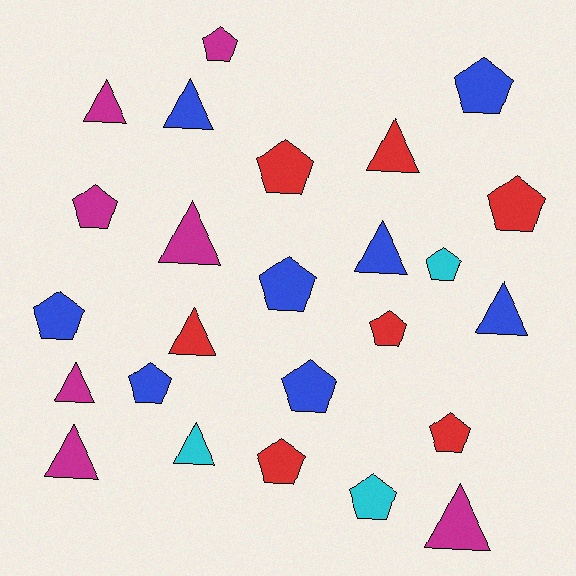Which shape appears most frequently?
Pentagon, with 14 objects.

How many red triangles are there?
There are 2 red triangles.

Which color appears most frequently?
Blue, with 8 objects.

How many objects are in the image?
There are 25 objects.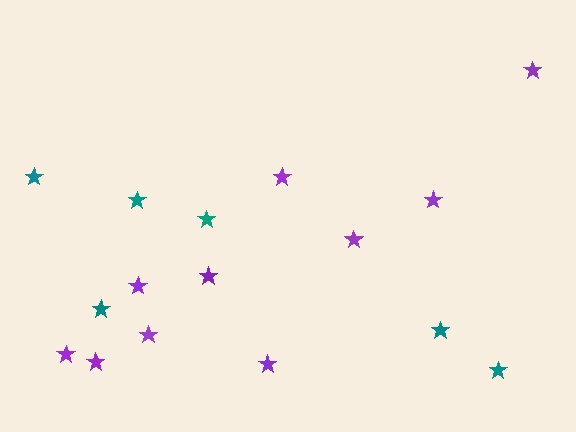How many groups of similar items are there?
There are 2 groups: one group of purple stars (10) and one group of teal stars (6).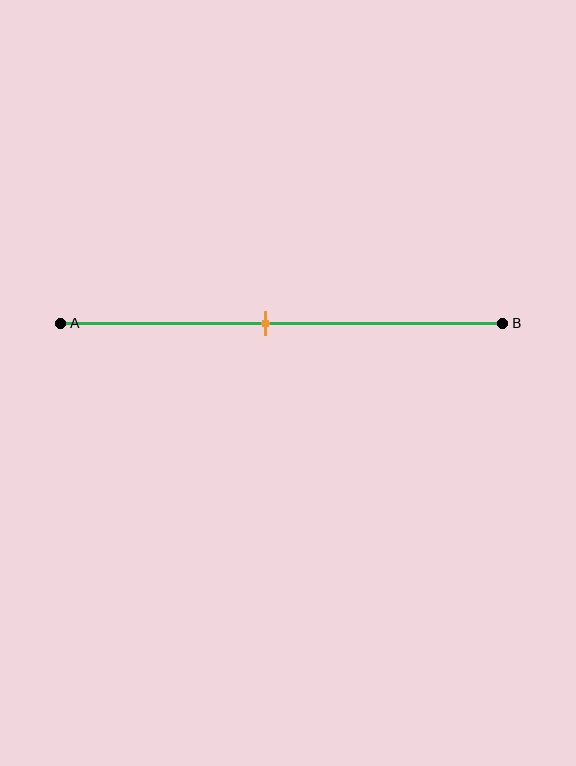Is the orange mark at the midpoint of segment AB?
No, the mark is at about 45% from A, not at the 50% midpoint.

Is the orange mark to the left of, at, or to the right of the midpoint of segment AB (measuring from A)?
The orange mark is to the left of the midpoint of segment AB.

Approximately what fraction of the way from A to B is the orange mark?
The orange mark is approximately 45% of the way from A to B.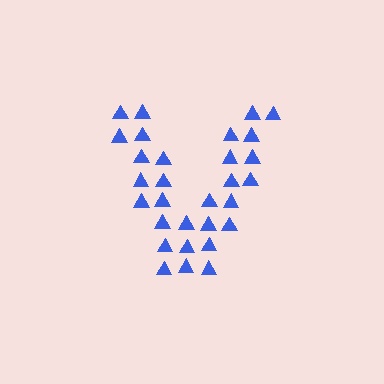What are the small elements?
The small elements are triangles.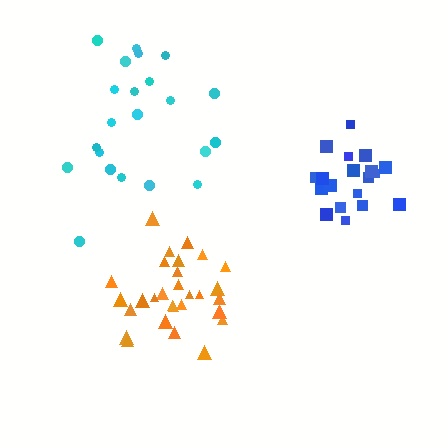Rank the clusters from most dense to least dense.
blue, orange, cyan.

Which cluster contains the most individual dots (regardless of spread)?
Orange (30).